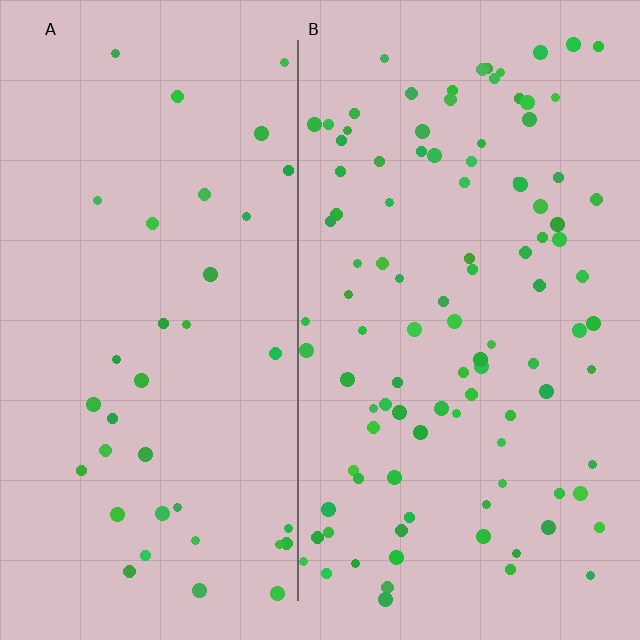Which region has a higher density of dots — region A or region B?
B (the right).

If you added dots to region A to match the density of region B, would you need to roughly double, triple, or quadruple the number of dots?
Approximately triple.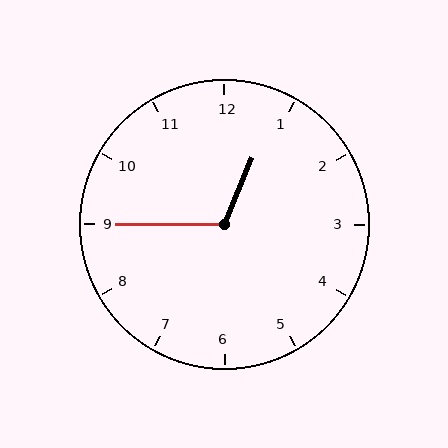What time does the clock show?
12:45.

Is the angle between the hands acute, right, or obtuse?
It is obtuse.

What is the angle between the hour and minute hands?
Approximately 112 degrees.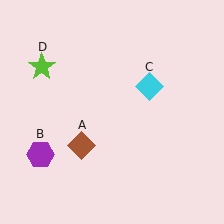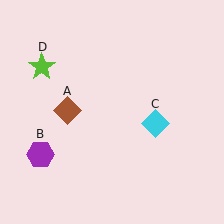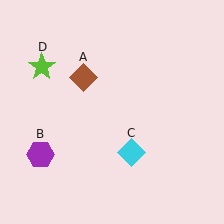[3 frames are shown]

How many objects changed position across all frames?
2 objects changed position: brown diamond (object A), cyan diamond (object C).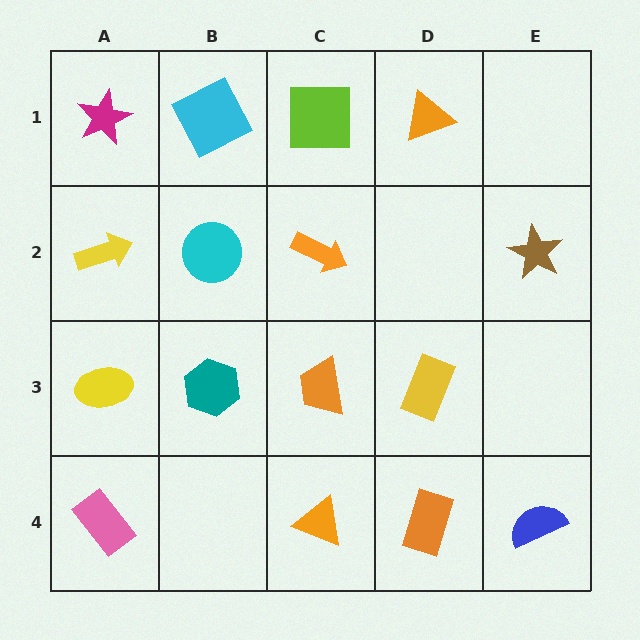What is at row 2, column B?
A cyan circle.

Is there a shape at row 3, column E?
No, that cell is empty.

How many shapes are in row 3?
4 shapes.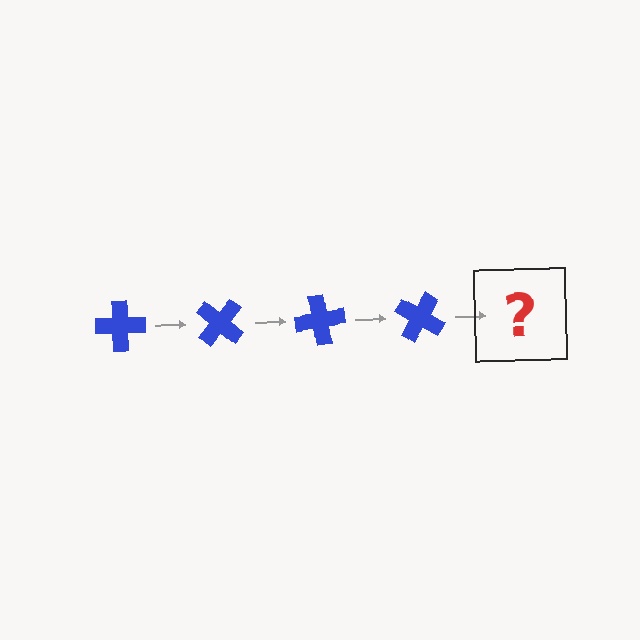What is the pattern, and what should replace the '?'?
The pattern is that the cross rotates 40 degrees each step. The '?' should be a blue cross rotated 160 degrees.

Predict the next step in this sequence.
The next step is a blue cross rotated 160 degrees.